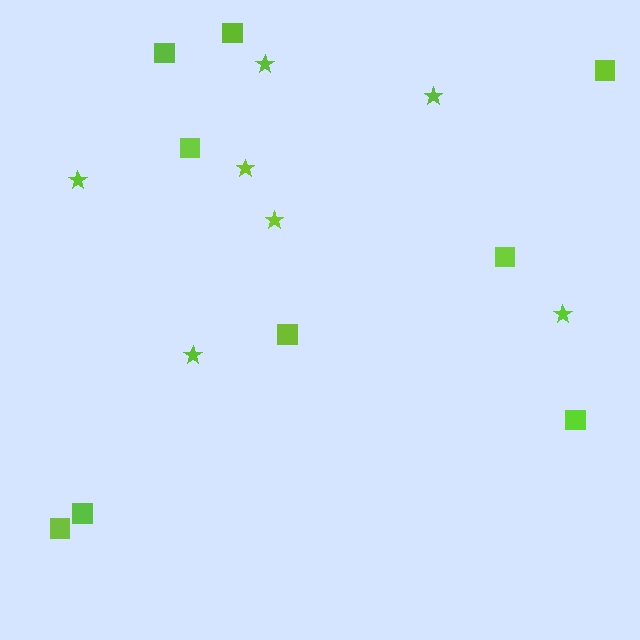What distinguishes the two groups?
There are 2 groups: one group of squares (9) and one group of stars (7).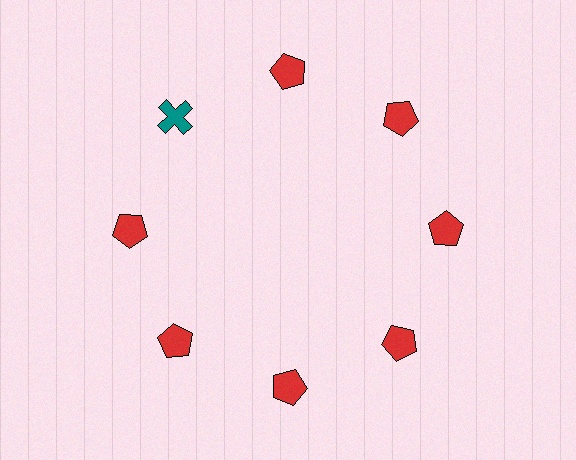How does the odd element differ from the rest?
It differs in both color (teal instead of red) and shape (cross instead of pentagon).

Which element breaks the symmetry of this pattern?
The teal cross at roughly the 10 o'clock position breaks the symmetry. All other shapes are red pentagons.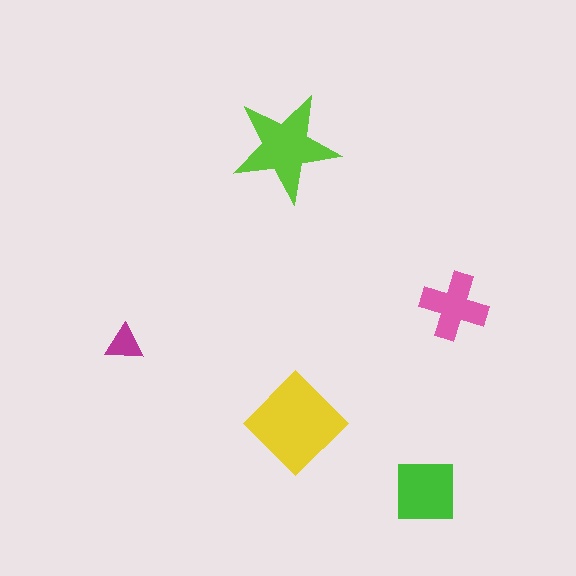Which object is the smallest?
The magenta triangle.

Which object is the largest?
The yellow diamond.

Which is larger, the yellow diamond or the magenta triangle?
The yellow diamond.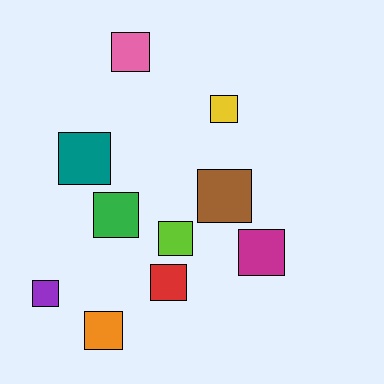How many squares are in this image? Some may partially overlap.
There are 10 squares.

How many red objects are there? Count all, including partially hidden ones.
There is 1 red object.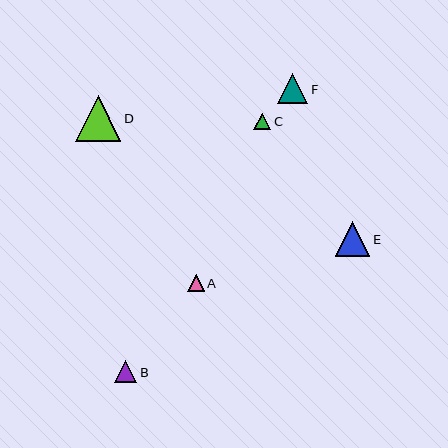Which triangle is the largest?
Triangle D is the largest with a size of approximately 46 pixels.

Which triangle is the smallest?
Triangle C is the smallest with a size of approximately 17 pixels.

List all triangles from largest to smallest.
From largest to smallest: D, E, F, B, A, C.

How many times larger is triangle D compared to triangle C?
Triangle D is approximately 2.7 times the size of triangle C.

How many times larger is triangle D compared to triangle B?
Triangle D is approximately 2.1 times the size of triangle B.